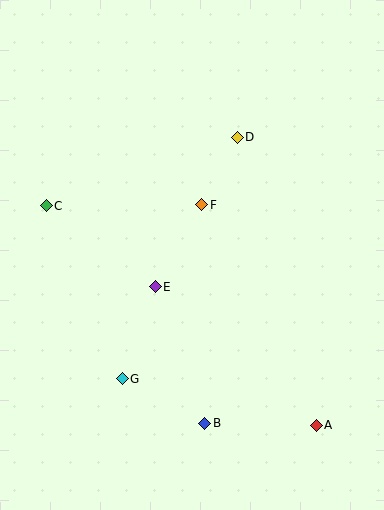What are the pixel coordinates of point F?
Point F is at (202, 205).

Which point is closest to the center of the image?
Point E at (155, 287) is closest to the center.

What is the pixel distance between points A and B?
The distance between A and B is 112 pixels.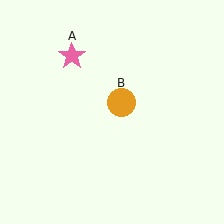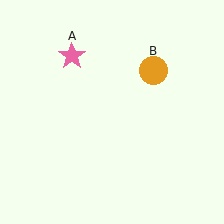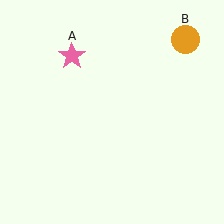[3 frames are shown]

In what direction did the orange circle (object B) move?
The orange circle (object B) moved up and to the right.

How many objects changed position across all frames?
1 object changed position: orange circle (object B).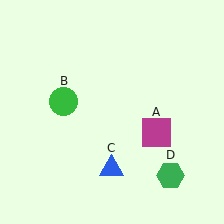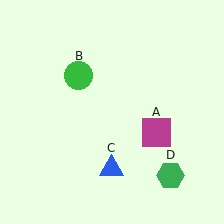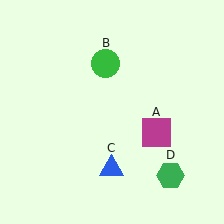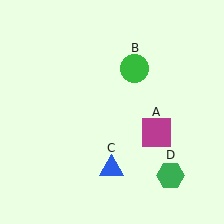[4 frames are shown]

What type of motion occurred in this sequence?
The green circle (object B) rotated clockwise around the center of the scene.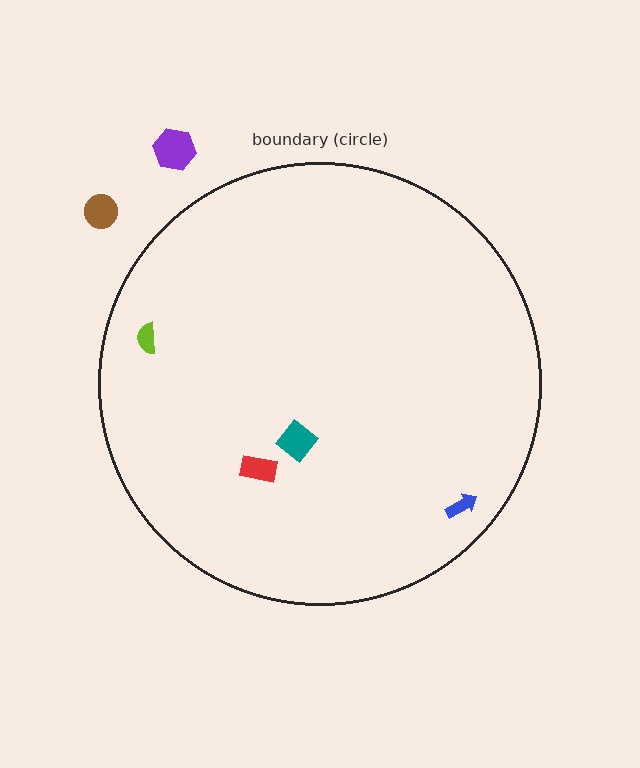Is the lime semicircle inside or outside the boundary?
Inside.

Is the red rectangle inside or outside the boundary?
Inside.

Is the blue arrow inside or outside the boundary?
Inside.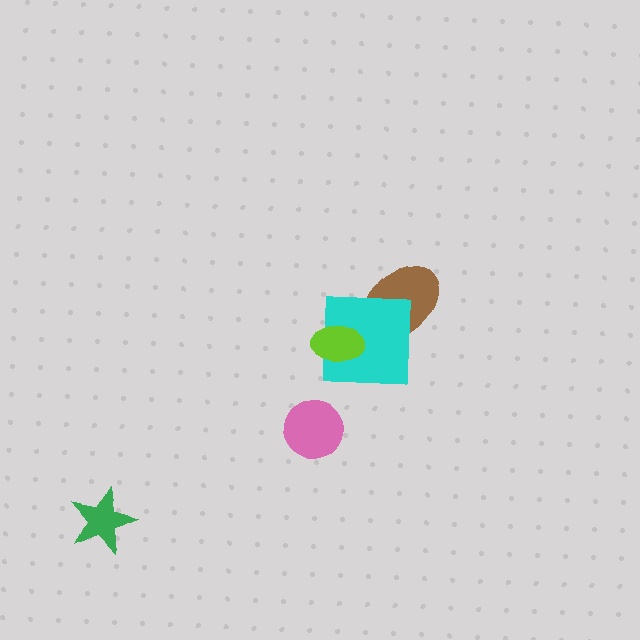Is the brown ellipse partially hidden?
Yes, it is partially covered by another shape.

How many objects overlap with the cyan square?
2 objects overlap with the cyan square.